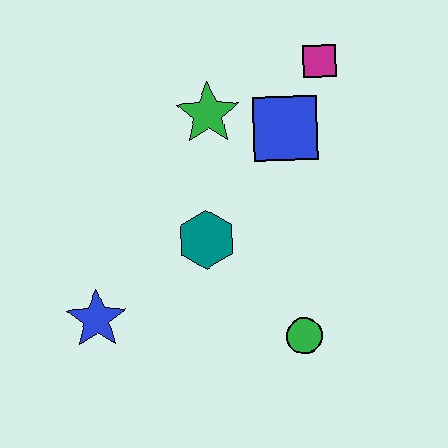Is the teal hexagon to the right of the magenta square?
No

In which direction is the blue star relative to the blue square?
The blue star is to the left of the blue square.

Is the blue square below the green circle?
No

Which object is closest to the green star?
The blue square is closest to the green star.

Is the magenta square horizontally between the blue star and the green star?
No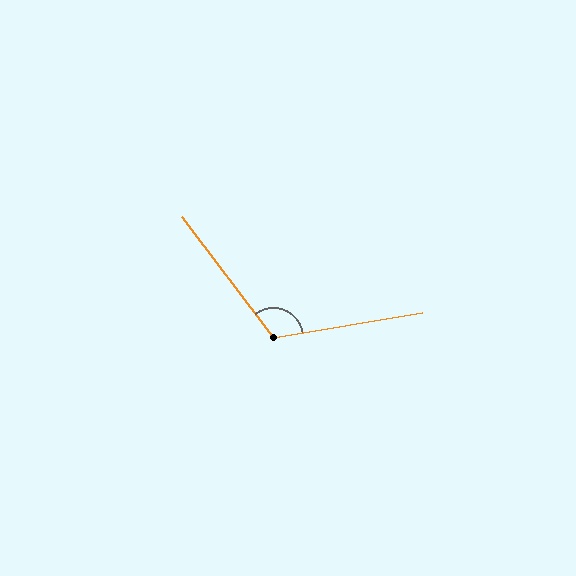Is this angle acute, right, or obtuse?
It is obtuse.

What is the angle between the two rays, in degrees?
Approximately 118 degrees.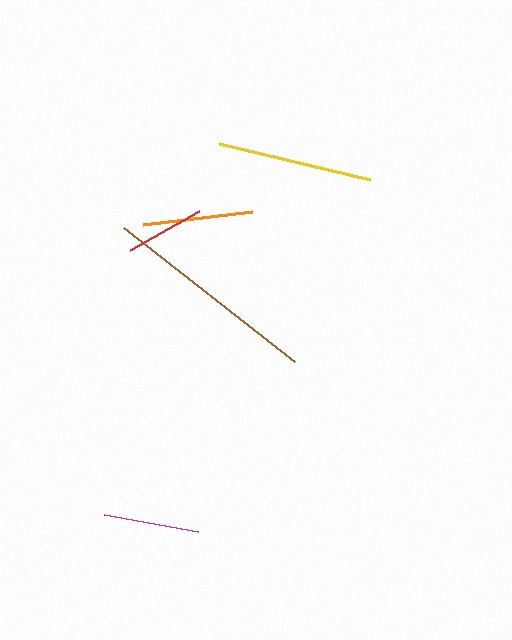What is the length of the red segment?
The red segment is approximately 80 pixels long.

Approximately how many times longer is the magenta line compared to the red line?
The magenta line is approximately 1.2 times the length of the red line.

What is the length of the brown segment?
The brown segment is approximately 217 pixels long.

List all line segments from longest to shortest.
From longest to shortest: brown, yellow, orange, magenta, red.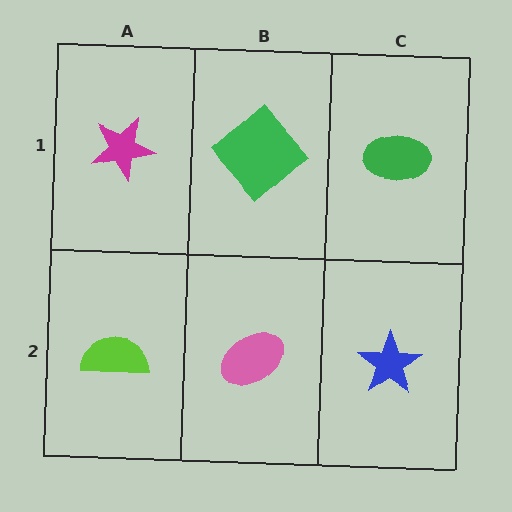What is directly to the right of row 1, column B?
A green ellipse.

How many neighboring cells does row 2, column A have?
2.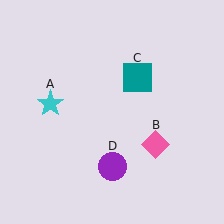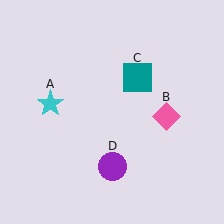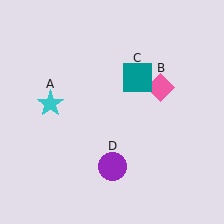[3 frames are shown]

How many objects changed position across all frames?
1 object changed position: pink diamond (object B).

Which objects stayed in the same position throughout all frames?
Cyan star (object A) and teal square (object C) and purple circle (object D) remained stationary.